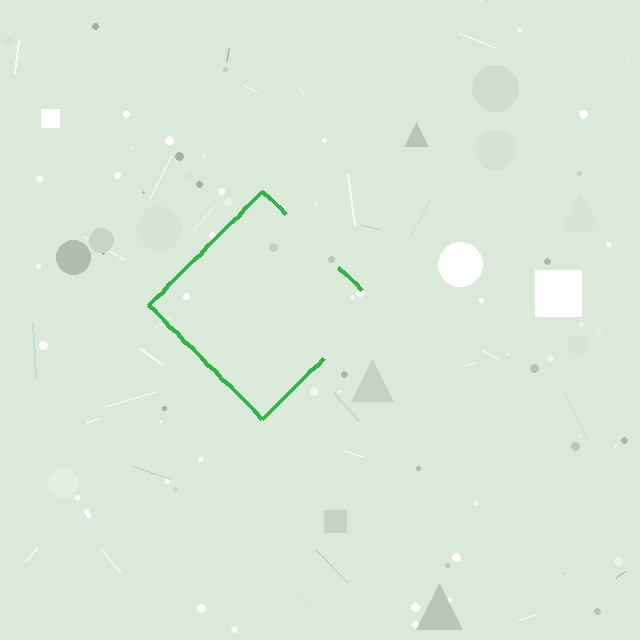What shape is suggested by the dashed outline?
The dashed outline suggests a diamond.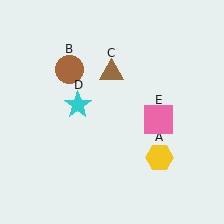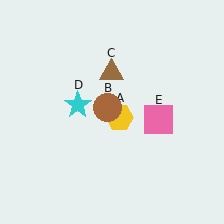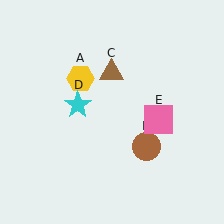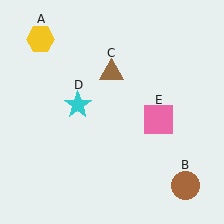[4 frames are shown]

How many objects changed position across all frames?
2 objects changed position: yellow hexagon (object A), brown circle (object B).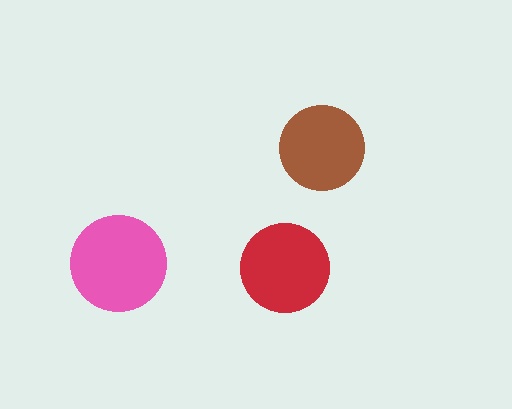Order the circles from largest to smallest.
the pink one, the red one, the brown one.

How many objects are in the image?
There are 3 objects in the image.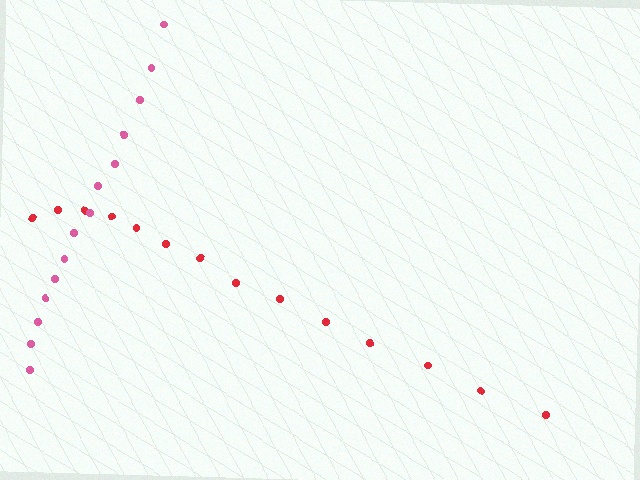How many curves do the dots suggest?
There are 2 distinct paths.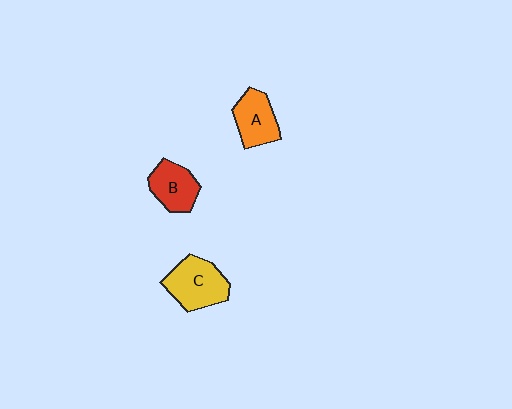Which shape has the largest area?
Shape C (yellow).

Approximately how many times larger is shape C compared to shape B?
Approximately 1.3 times.